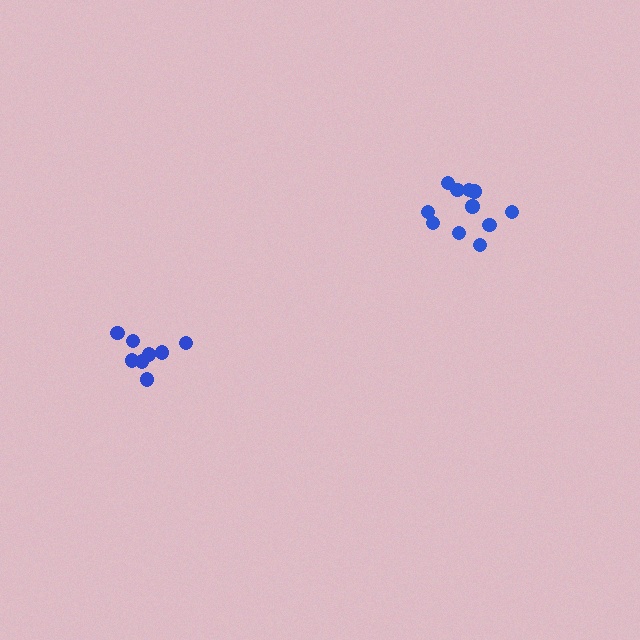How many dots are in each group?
Group 1: 11 dots, Group 2: 8 dots (19 total).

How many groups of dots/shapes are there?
There are 2 groups.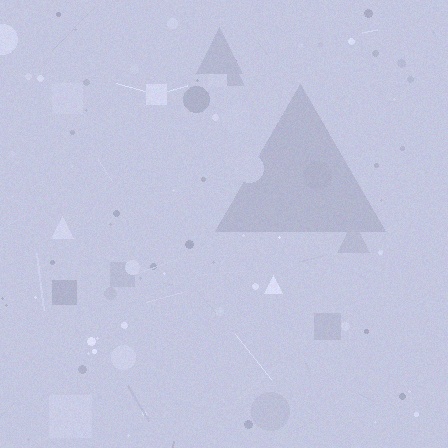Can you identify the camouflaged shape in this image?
The camouflaged shape is a triangle.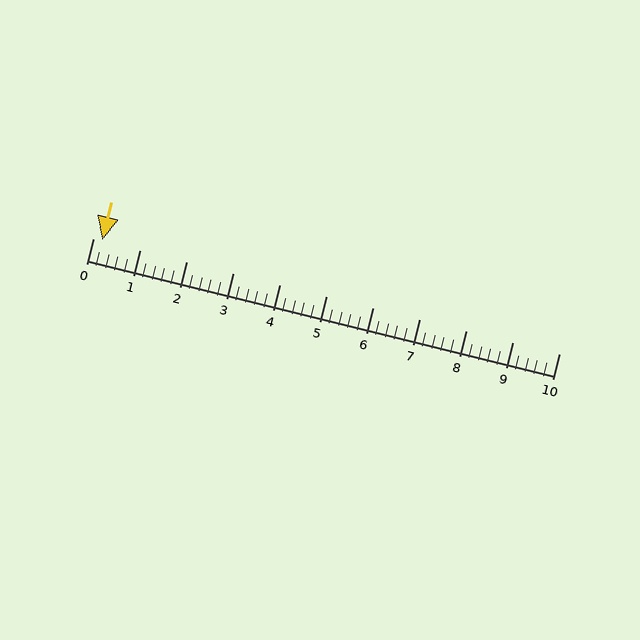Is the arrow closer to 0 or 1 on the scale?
The arrow is closer to 0.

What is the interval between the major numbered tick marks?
The major tick marks are spaced 1 units apart.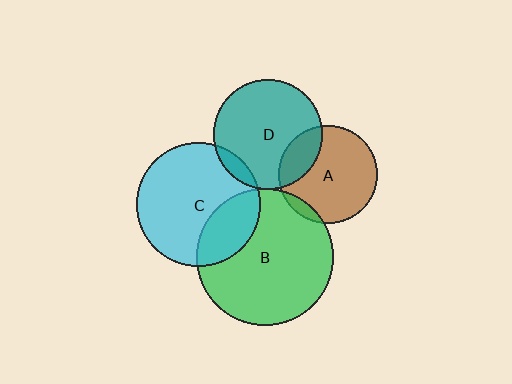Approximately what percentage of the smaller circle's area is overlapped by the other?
Approximately 25%.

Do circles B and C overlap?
Yes.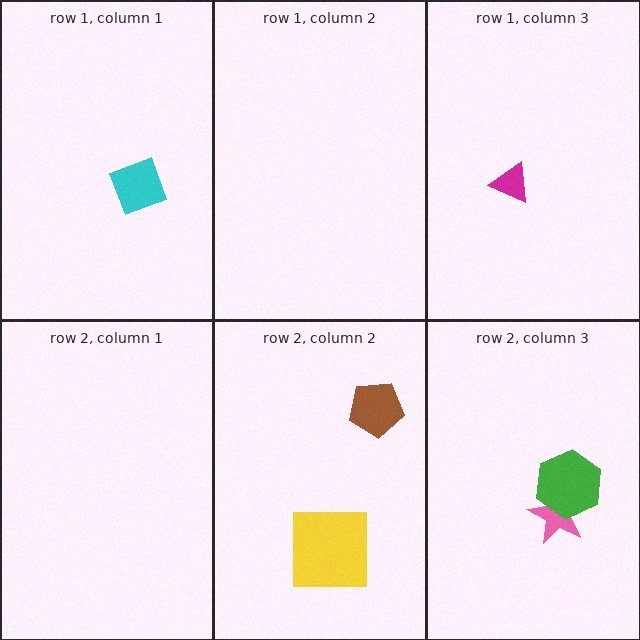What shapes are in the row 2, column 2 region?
The brown pentagon, the yellow square.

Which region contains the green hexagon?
The row 2, column 3 region.